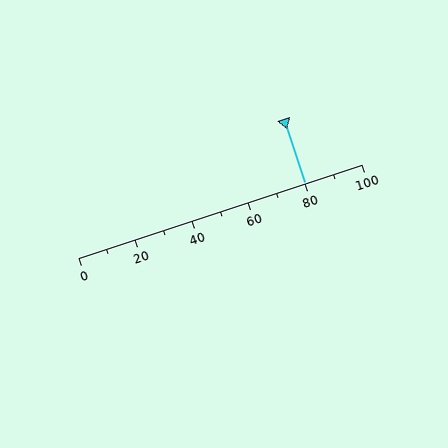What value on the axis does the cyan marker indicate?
The marker indicates approximately 80.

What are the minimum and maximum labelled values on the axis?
The axis runs from 0 to 100.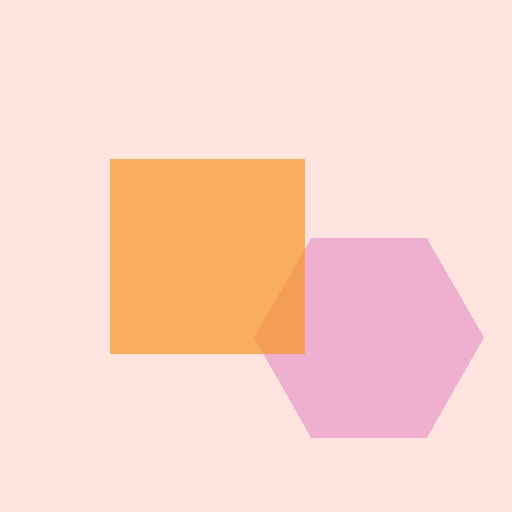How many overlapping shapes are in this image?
There are 2 overlapping shapes in the image.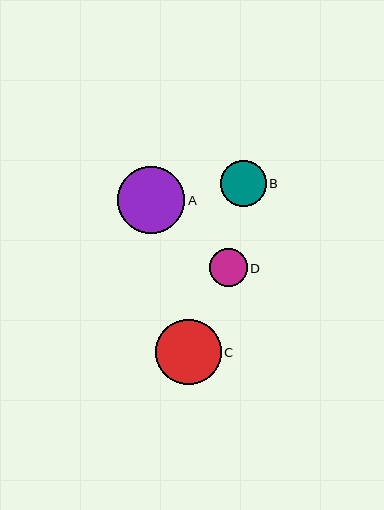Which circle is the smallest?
Circle D is the smallest with a size of approximately 38 pixels.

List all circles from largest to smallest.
From largest to smallest: A, C, B, D.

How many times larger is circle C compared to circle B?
Circle C is approximately 1.4 times the size of circle B.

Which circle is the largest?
Circle A is the largest with a size of approximately 68 pixels.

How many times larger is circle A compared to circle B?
Circle A is approximately 1.5 times the size of circle B.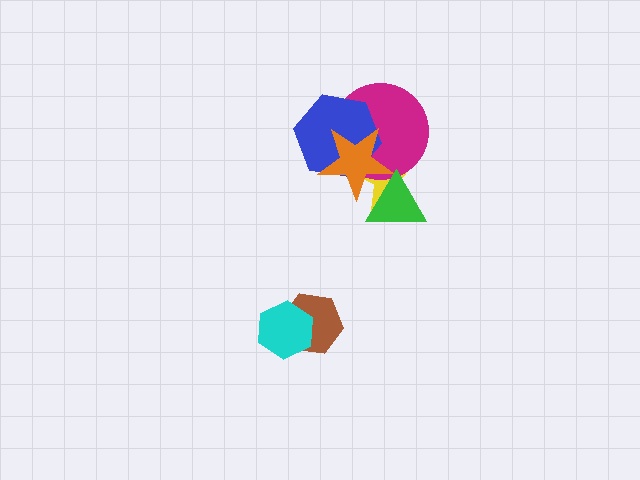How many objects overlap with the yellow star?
4 objects overlap with the yellow star.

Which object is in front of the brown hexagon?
The cyan hexagon is in front of the brown hexagon.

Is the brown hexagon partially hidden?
Yes, it is partially covered by another shape.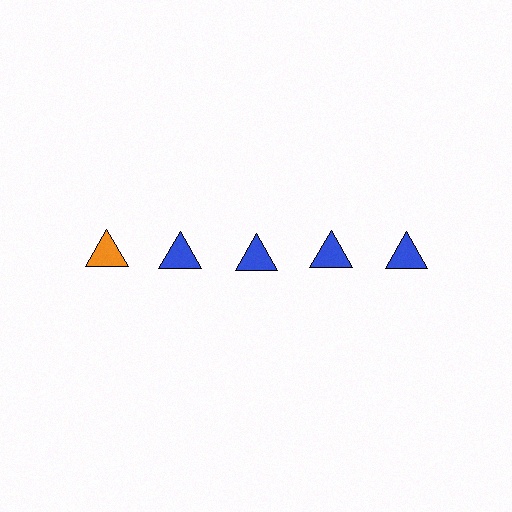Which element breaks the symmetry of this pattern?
The orange triangle in the top row, leftmost column breaks the symmetry. All other shapes are blue triangles.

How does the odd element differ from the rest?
It has a different color: orange instead of blue.